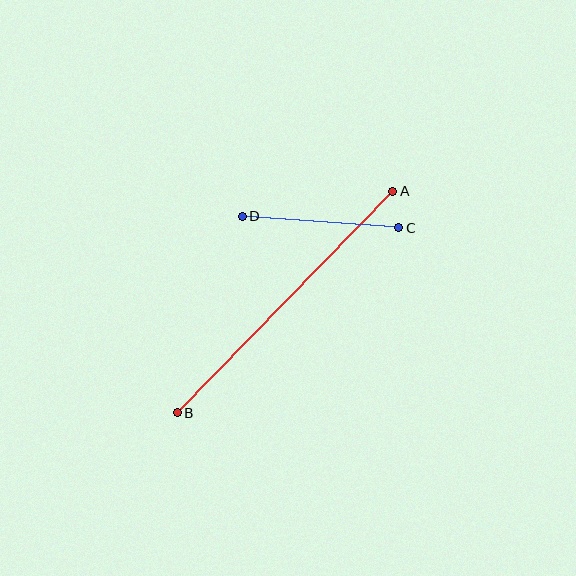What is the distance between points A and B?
The distance is approximately 309 pixels.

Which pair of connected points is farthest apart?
Points A and B are farthest apart.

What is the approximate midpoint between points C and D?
The midpoint is at approximately (320, 222) pixels.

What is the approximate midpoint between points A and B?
The midpoint is at approximately (285, 302) pixels.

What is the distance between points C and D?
The distance is approximately 157 pixels.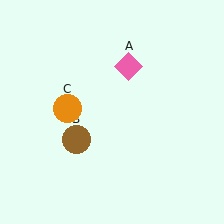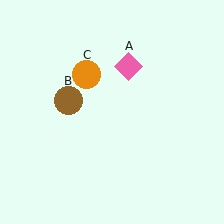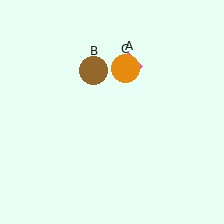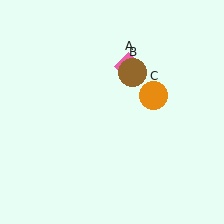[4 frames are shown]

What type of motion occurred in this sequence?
The brown circle (object B), orange circle (object C) rotated clockwise around the center of the scene.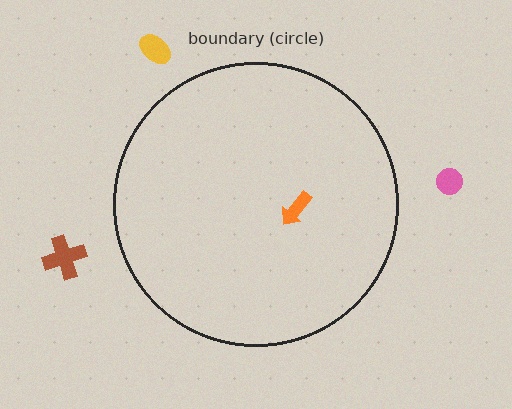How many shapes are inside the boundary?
1 inside, 3 outside.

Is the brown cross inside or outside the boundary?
Outside.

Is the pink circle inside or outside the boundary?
Outside.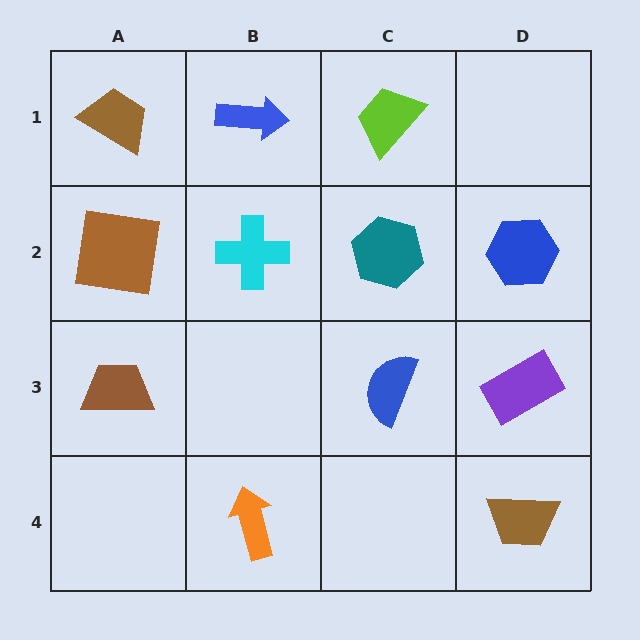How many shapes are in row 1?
3 shapes.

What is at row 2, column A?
A brown square.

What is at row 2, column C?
A teal hexagon.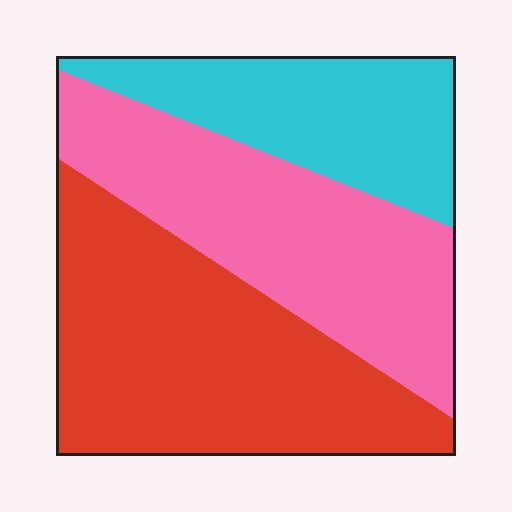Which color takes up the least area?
Cyan, at roughly 25%.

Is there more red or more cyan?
Red.